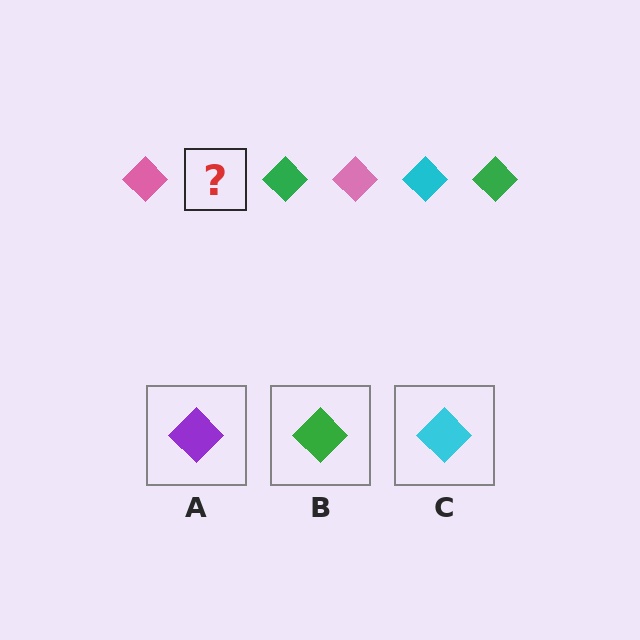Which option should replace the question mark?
Option C.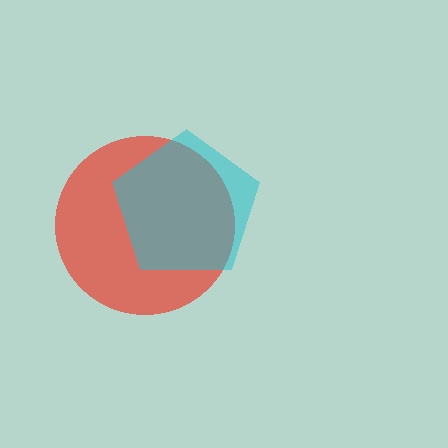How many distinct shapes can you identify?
There are 2 distinct shapes: a red circle, a cyan pentagon.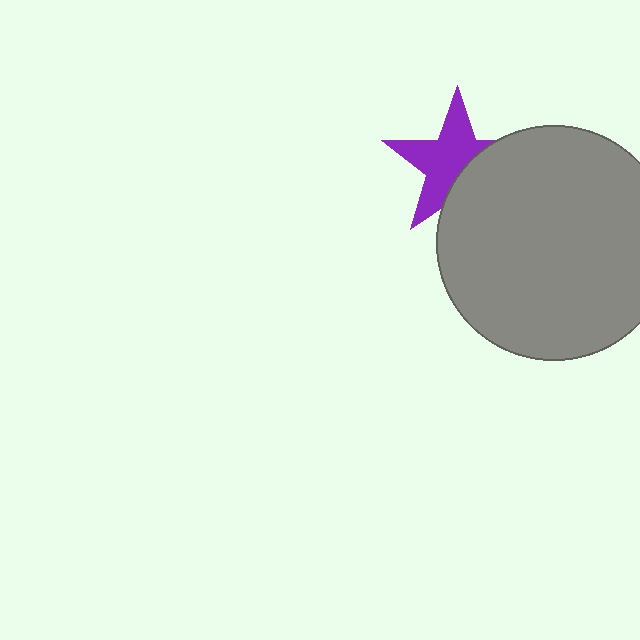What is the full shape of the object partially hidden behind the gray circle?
The partially hidden object is a purple star.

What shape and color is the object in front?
The object in front is a gray circle.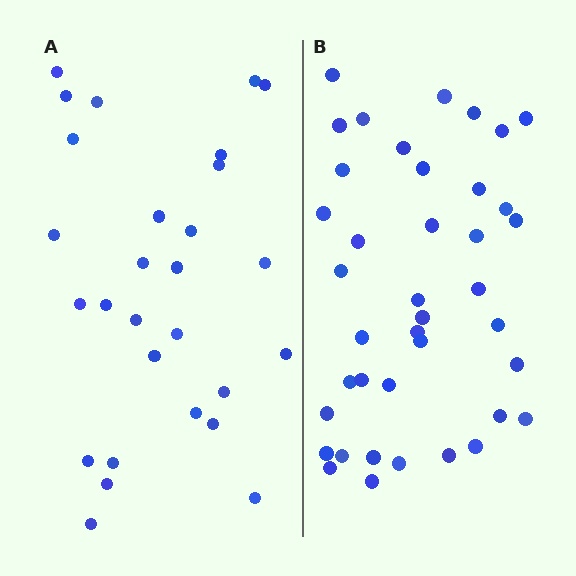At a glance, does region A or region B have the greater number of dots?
Region B (the right region) has more dots.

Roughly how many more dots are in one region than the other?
Region B has roughly 12 or so more dots than region A.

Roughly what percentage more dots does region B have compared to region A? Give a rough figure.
About 45% more.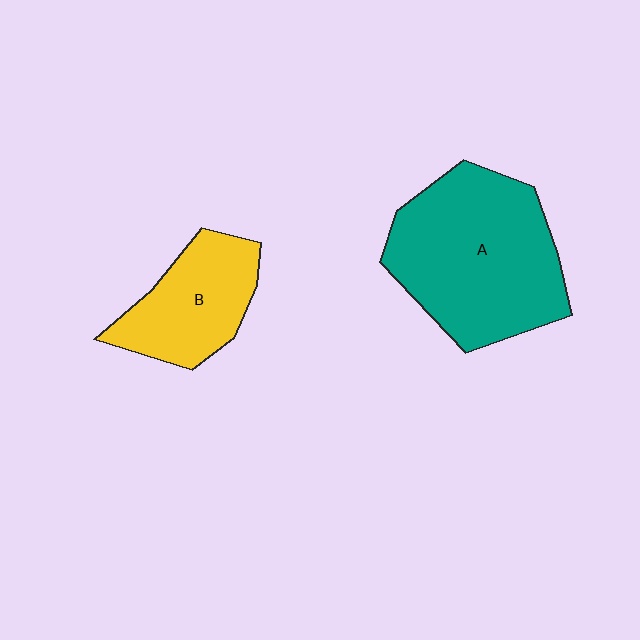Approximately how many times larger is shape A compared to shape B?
Approximately 1.9 times.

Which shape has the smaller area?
Shape B (yellow).